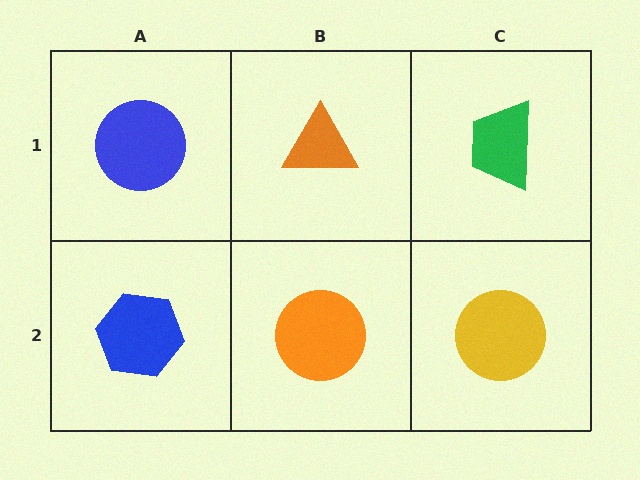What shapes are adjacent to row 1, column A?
A blue hexagon (row 2, column A), an orange triangle (row 1, column B).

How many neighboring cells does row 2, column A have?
2.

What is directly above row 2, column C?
A green trapezoid.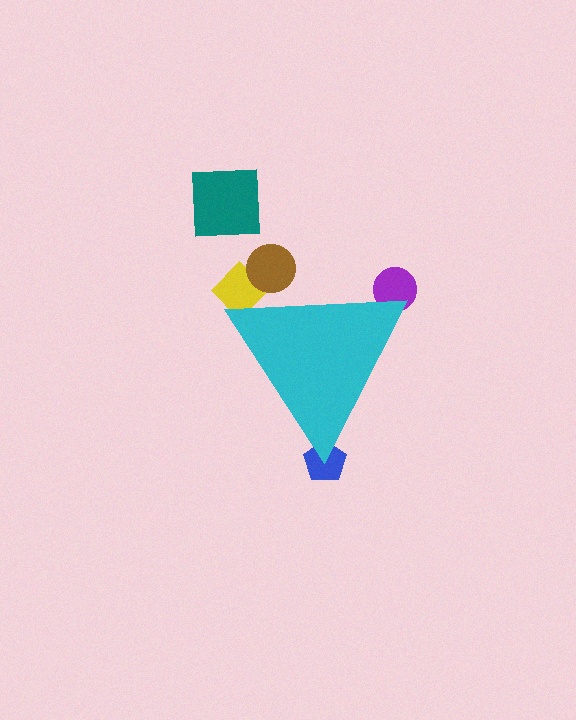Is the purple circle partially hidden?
Yes, the purple circle is partially hidden behind the cyan triangle.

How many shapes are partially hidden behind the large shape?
4 shapes are partially hidden.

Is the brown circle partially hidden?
Yes, the brown circle is partially hidden behind the cyan triangle.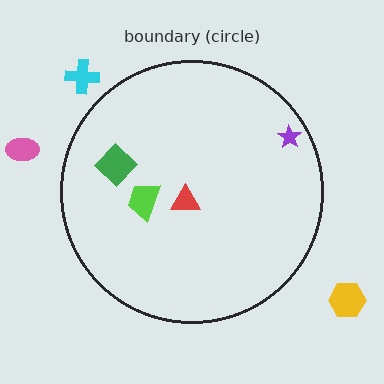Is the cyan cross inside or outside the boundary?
Outside.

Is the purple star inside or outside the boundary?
Inside.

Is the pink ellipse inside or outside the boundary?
Outside.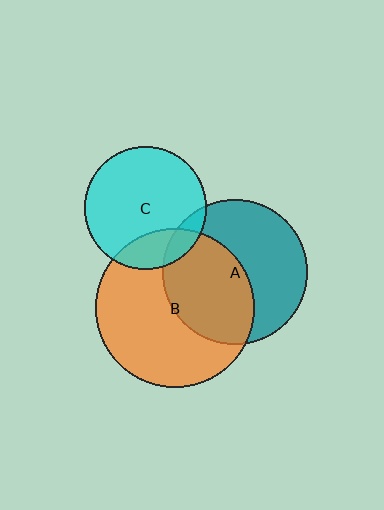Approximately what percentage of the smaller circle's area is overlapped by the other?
Approximately 20%.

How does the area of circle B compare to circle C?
Approximately 1.7 times.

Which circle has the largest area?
Circle B (orange).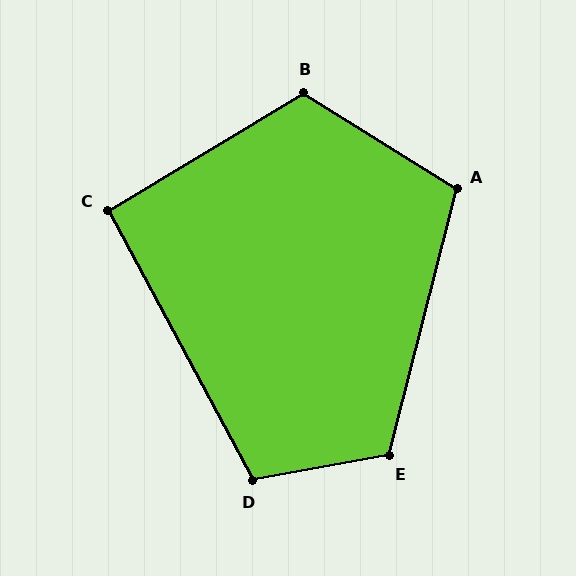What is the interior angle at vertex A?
Approximately 108 degrees (obtuse).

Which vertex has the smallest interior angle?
C, at approximately 93 degrees.